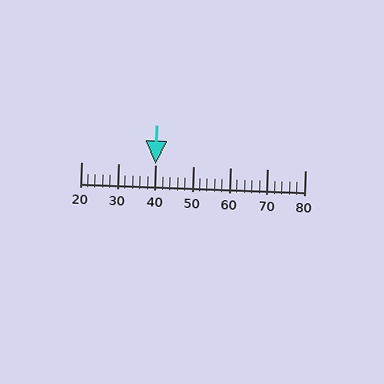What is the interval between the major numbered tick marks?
The major tick marks are spaced 10 units apart.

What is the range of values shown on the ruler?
The ruler shows values from 20 to 80.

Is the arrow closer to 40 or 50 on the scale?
The arrow is closer to 40.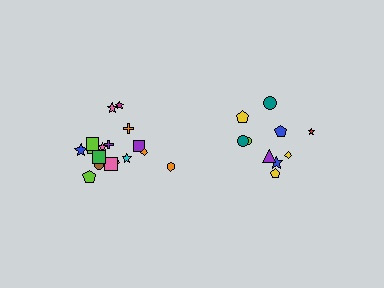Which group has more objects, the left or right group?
The left group.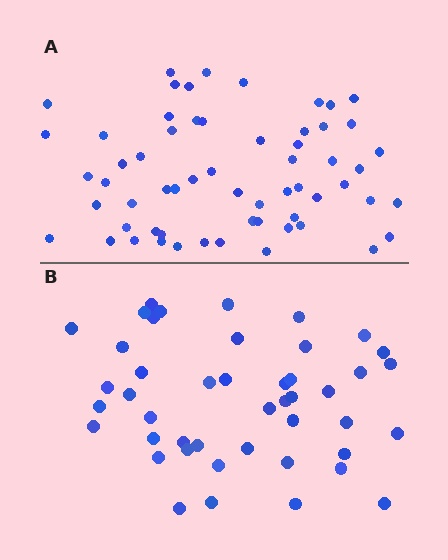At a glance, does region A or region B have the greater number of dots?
Region A (the top region) has more dots.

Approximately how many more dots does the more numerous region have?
Region A has approximately 15 more dots than region B.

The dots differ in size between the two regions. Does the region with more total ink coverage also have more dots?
No. Region B has more total ink coverage because its dots are larger, but region A actually contains more individual dots. Total area can be misleading — the number of items is what matters here.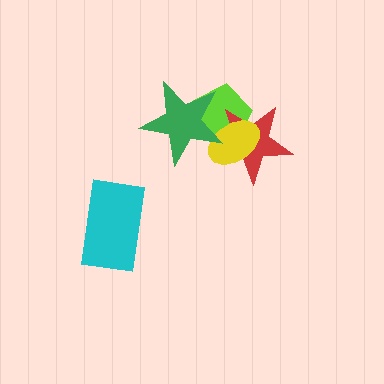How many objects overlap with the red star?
3 objects overlap with the red star.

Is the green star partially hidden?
No, no other shape covers it.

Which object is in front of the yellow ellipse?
The green star is in front of the yellow ellipse.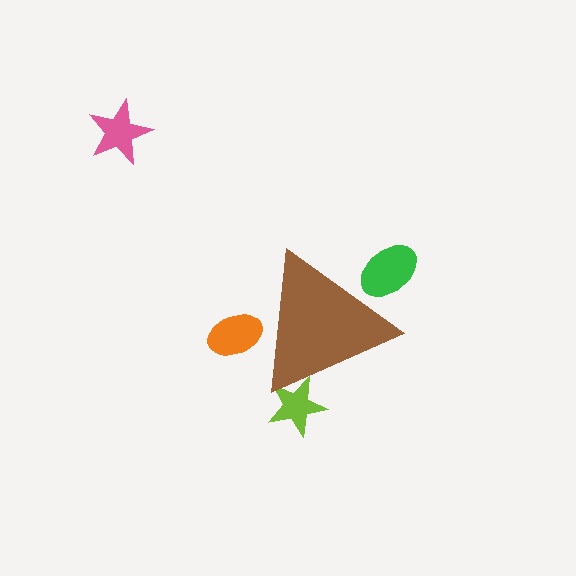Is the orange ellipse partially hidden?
Yes, the orange ellipse is partially hidden behind the brown triangle.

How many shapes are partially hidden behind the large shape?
3 shapes are partially hidden.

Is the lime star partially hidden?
Yes, the lime star is partially hidden behind the brown triangle.